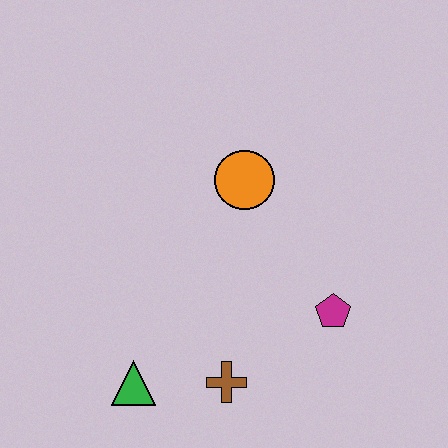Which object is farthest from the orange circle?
The green triangle is farthest from the orange circle.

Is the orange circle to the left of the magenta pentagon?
Yes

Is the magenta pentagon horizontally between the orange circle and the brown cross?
No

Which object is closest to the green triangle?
The brown cross is closest to the green triangle.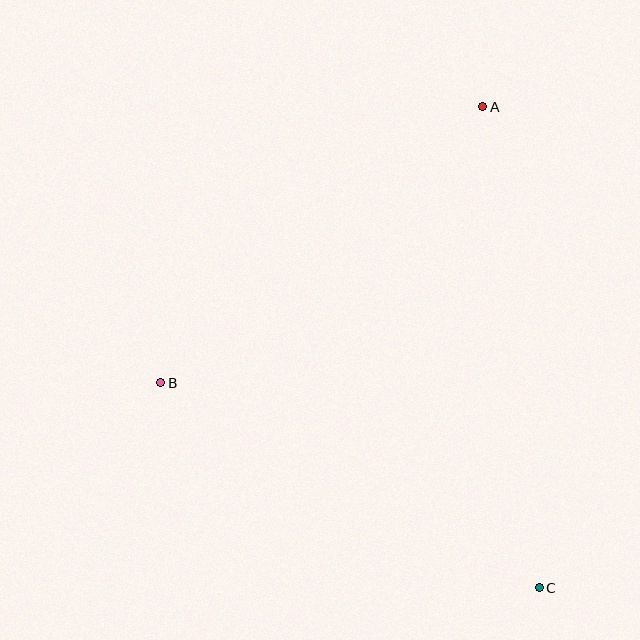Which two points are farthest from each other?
Points A and C are farthest from each other.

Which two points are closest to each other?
Points A and B are closest to each other.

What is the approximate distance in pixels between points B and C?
The distance between B and C is approximately 430 pixels.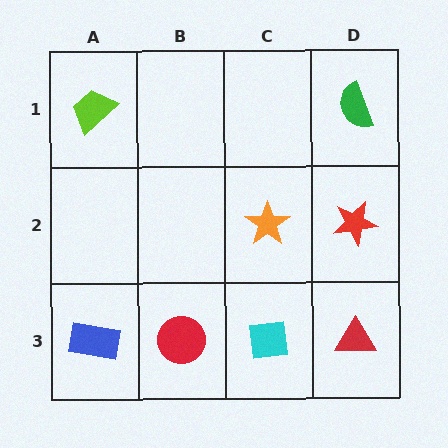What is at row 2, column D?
A red star.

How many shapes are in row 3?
4 shapes.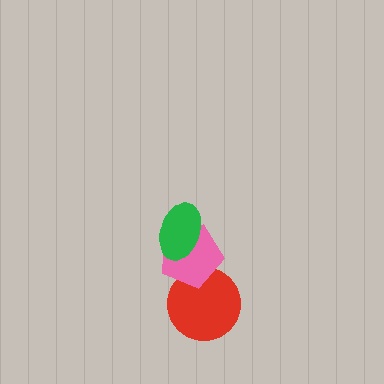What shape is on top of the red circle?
The pink pentagon is on top of the red circle.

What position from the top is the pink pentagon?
The pink pentagon is 2nd from the top.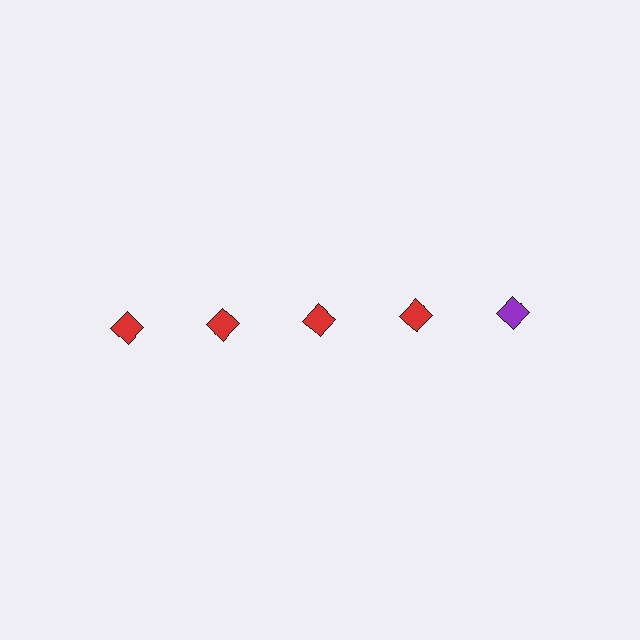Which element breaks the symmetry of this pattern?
The purple diamond in the top row, rightmost column breaks the symmetry. All other shapes are red diamonds.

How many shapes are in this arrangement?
There are 5 shapes arranged in a grid pattern.